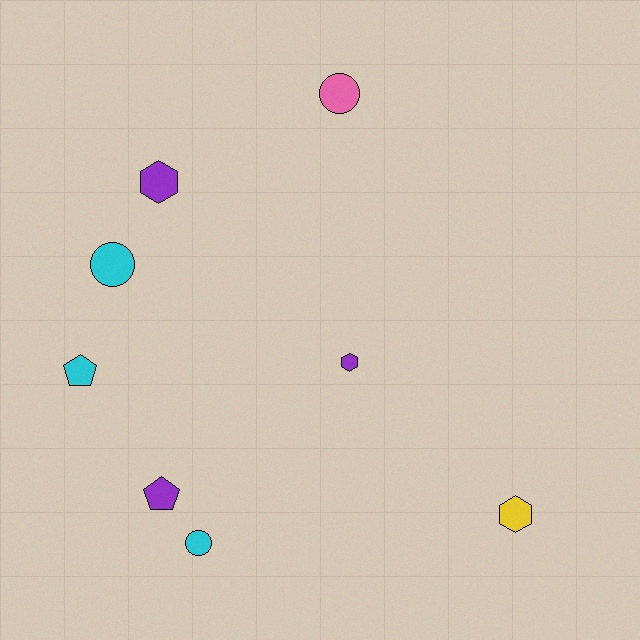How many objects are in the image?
There are 8 objects.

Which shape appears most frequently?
Circle, with 3 objects.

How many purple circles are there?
There are no purple circles.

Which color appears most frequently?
Purple, with 3 objects.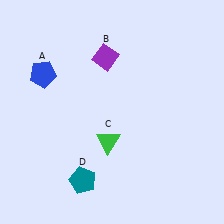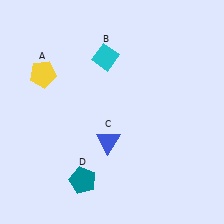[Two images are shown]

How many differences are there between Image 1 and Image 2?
There are 3 differences between the two images.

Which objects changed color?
A changed from blue to yellow. B changed from purple to cyan. C changed from green to blue.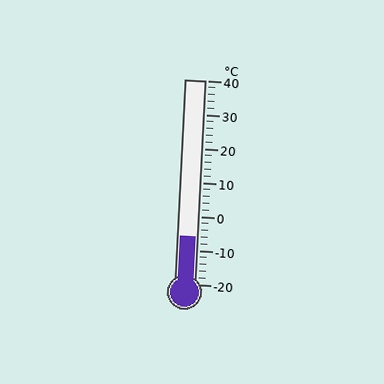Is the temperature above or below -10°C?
The temperature is above -10°C.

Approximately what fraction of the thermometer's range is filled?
The thermometer is filled to approximately 25% of its range.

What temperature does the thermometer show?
The thermometer shows approximately -6°C.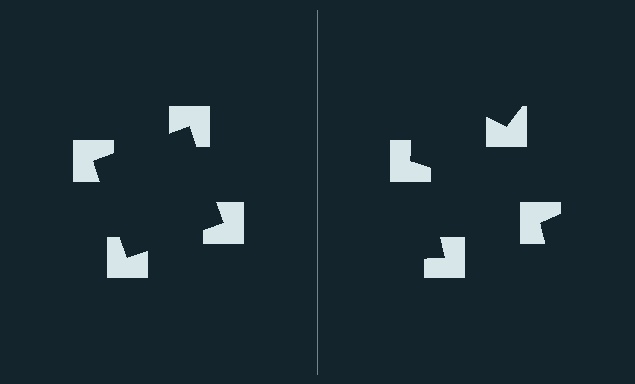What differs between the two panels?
The notched squares are positioned identically on both sides; only the wedge orientations differ. On the left they align to a square; on the right they are misaligned.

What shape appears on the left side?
An illusory square.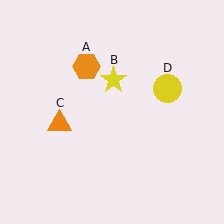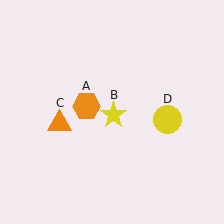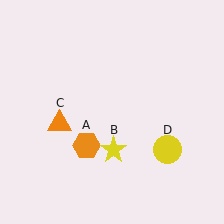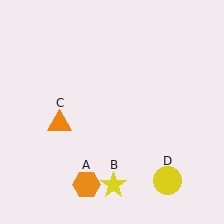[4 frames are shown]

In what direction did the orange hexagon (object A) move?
The orange hexagon (object A) moved down.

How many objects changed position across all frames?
3 objects changed position: orange hexagon (object A), yellow star (object B), yellow circle (object D).